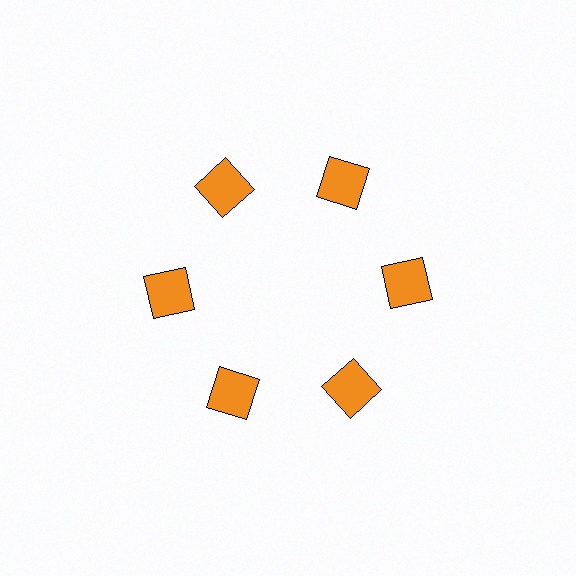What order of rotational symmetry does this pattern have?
This pattern has 6-fold rotational symmetry.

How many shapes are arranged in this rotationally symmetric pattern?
There are 6 shapes, arranged in 6 groups of 1.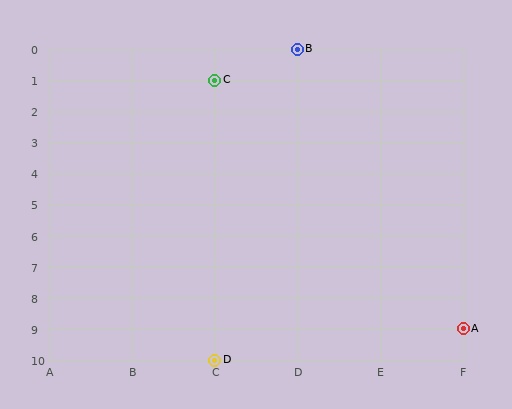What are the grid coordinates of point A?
Point A is at grid coordinates (F, 9).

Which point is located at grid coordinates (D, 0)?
Point B is at (D, 0).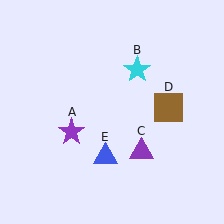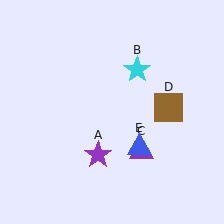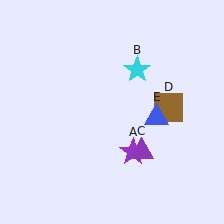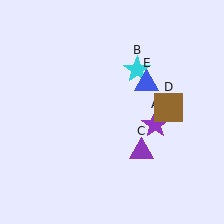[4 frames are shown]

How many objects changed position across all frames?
2 objects changed position: purple star (object A), blue triangle (object E).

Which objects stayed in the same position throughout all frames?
Cyan star (object B) and purple triangle (object C) and brown square (object D) remained stationary.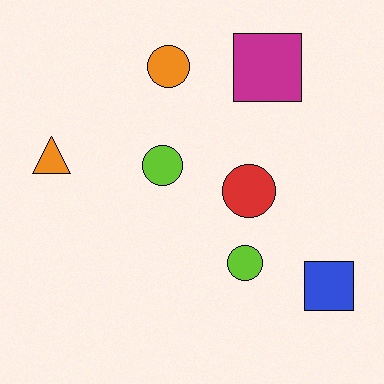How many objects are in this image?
There are 7 objects.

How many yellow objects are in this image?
There are no yellow objects.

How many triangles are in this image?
There is 1 triangle.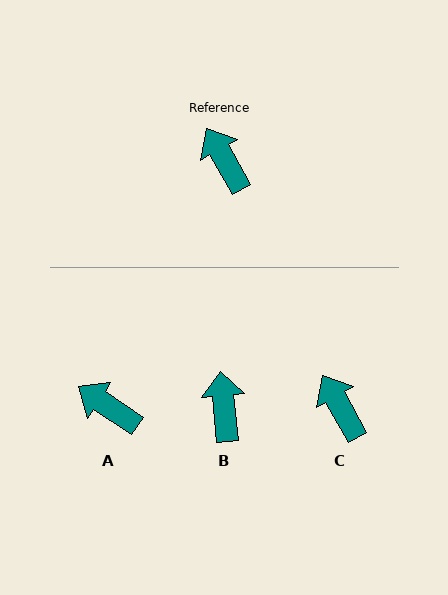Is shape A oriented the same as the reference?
No, it is off by about 27 degrees.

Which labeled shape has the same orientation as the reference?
C.